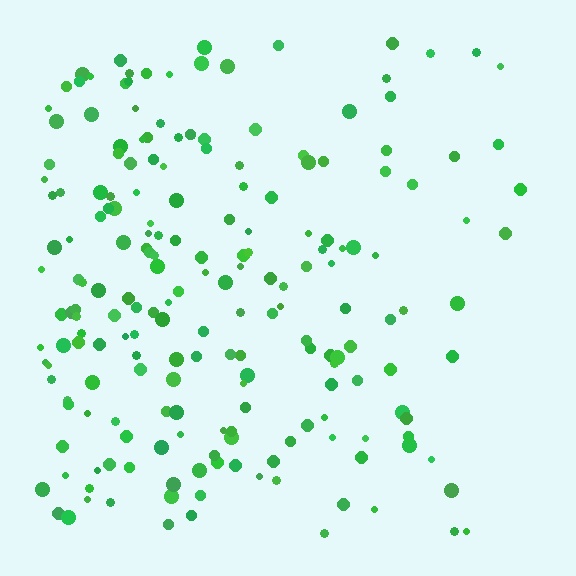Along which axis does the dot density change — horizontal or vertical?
Horizontal.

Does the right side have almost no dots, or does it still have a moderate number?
Still a moderate number, just noticeably fewer than the left.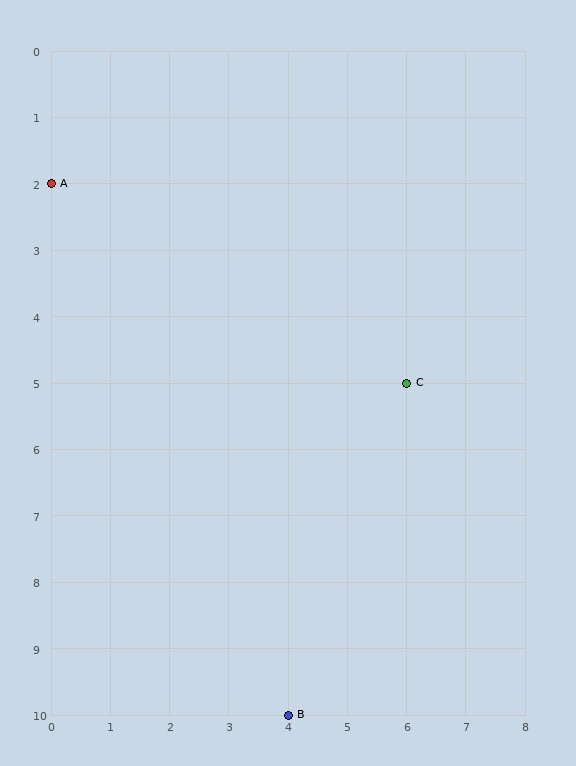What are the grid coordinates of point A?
Point A is at grid coordinates (0, 2).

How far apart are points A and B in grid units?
Points A and B are 4 columns and 8 rows apart (about 8.9 grid units diagonally).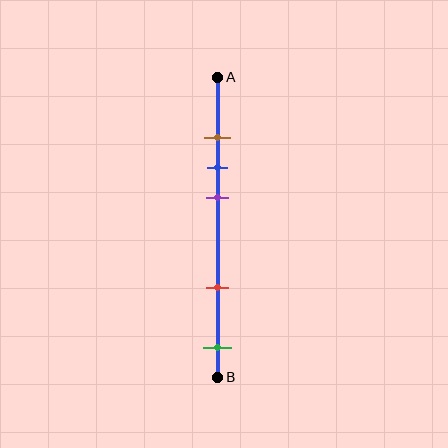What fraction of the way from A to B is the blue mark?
The blue mark is approximately 30% (0.3) of the way from A to B.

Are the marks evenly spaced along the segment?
No, the marks are not evenly spaced.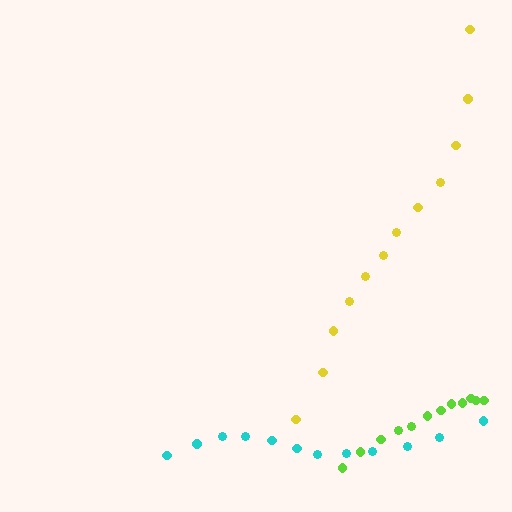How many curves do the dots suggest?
There are 3 distinct paths.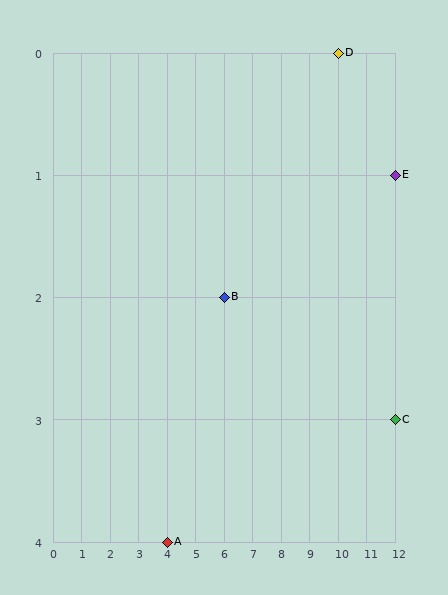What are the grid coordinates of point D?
Point D is at grid coordinates (10, 0).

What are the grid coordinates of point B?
Point B is at grid coordinates (6, 2).